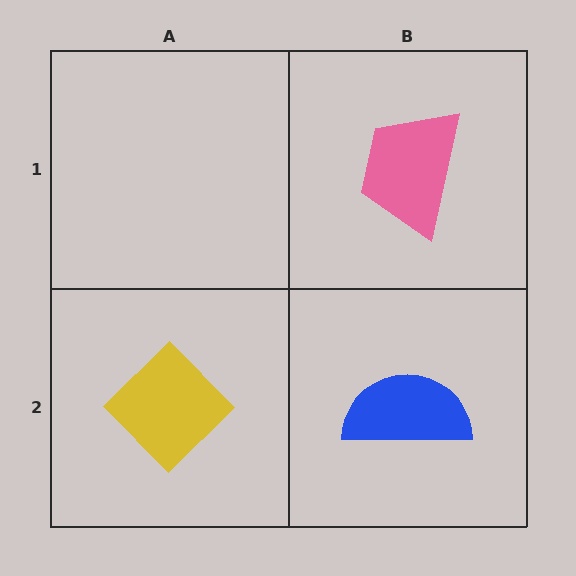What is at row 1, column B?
A pink trapezoid.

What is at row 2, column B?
A blue semicircle.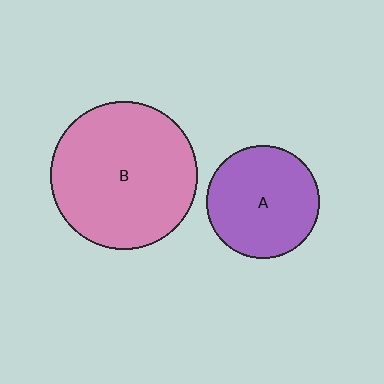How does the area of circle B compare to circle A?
Approximately 1.7 times.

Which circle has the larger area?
Circle B (pink).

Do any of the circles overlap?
No, none of the circles overlap.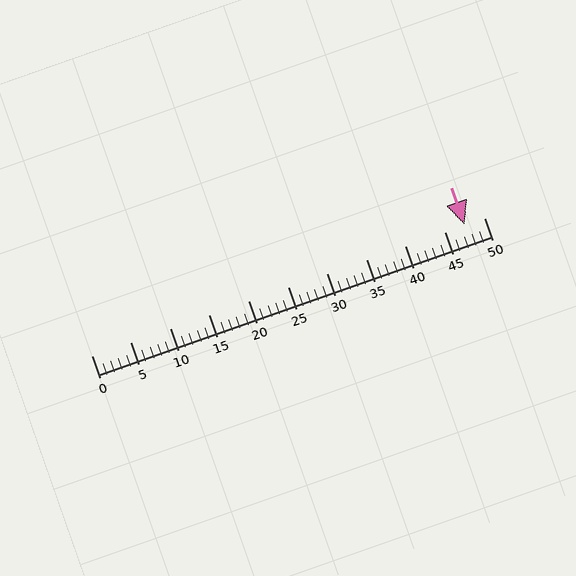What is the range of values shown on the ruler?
The ruler shows values from 0 to 50.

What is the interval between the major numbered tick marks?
The major tick marks are spaced 5 units apart.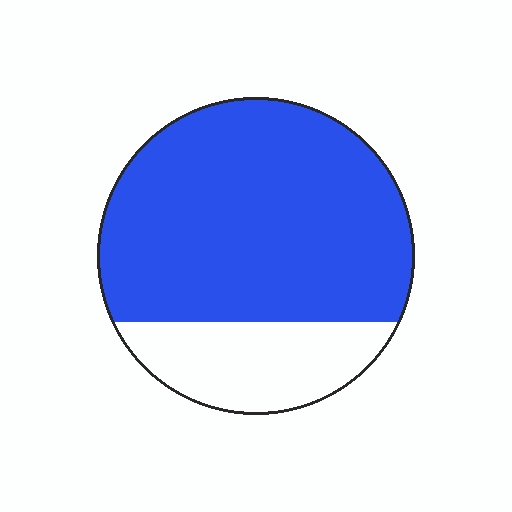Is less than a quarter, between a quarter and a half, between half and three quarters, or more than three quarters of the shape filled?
More than three quarters.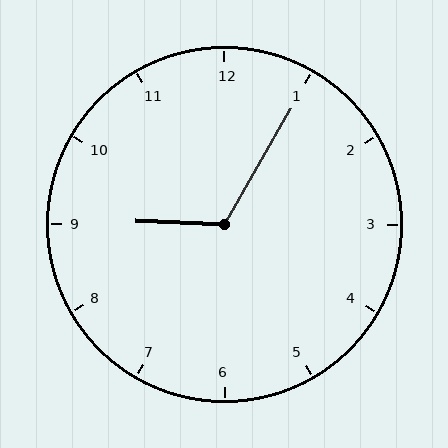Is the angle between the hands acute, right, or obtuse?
It is obtuse.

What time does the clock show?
9:05.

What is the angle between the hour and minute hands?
Approximately 118 degrees.